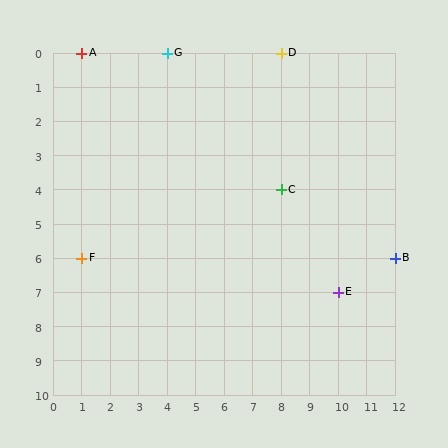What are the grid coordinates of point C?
Point C is at grid coordinates (8, 4).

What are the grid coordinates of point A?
Point A is at grid coordinates (1, 0).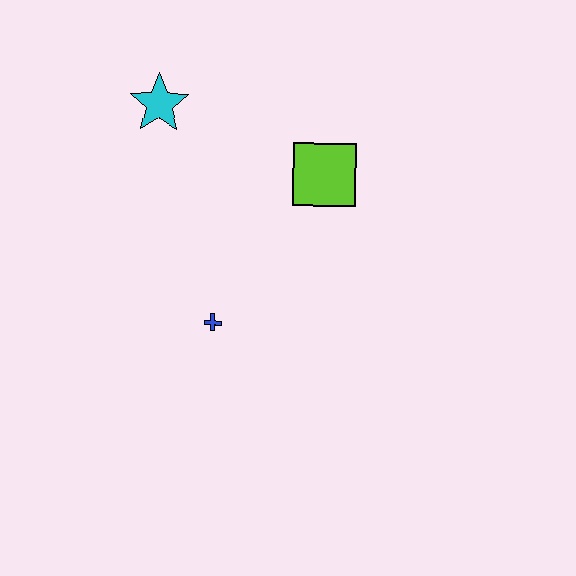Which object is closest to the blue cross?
The lime square is closest to the blue cross.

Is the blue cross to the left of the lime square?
Yes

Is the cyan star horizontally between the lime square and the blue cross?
No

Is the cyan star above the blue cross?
Yes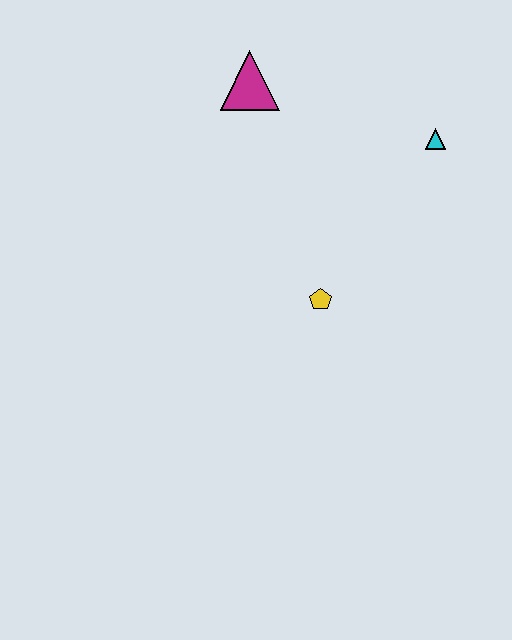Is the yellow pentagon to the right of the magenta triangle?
Yes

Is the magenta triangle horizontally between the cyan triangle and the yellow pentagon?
No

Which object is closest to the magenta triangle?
The cyan triangle is closest to the magenta triangle.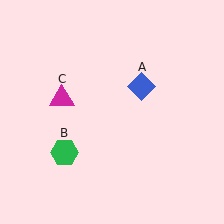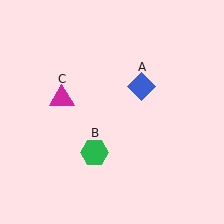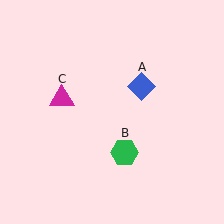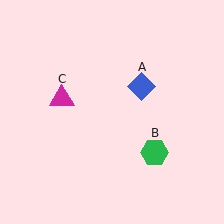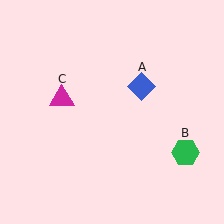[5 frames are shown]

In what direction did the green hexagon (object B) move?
The green hexagon (object B) moved right.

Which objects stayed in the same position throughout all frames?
Blue diamond (object A) and magenta triangle (object C) remained stationary.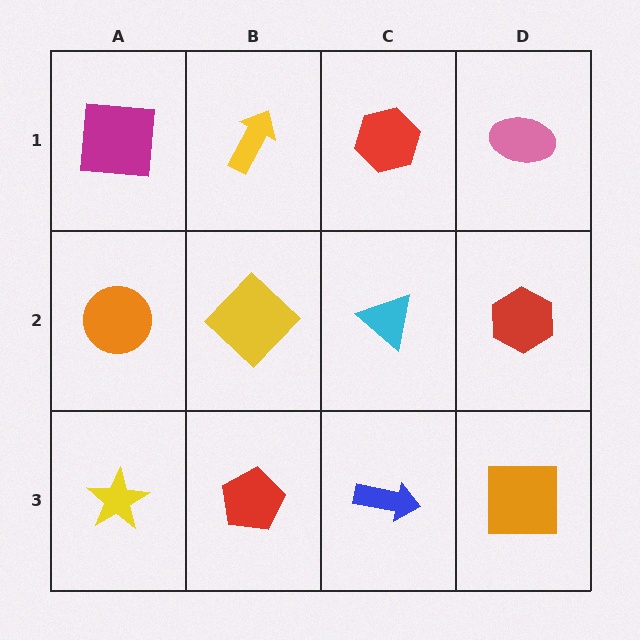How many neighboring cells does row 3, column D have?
2.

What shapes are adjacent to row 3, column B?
A yellow diamond (row 2, column B), a yellow star (row 3, column A), a blue arrow (row 3, column C).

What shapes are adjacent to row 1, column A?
An orange circle (row 2, column A), a yellow arrow (row 1, column B).